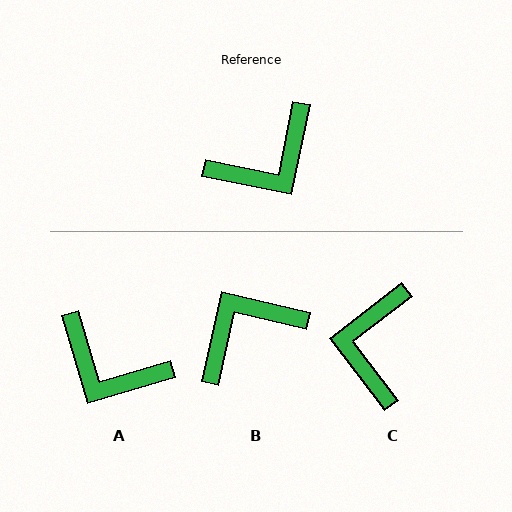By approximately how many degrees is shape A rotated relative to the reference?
Approximately 62 degrees clockwise.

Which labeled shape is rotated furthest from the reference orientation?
B, about 179 degrees away.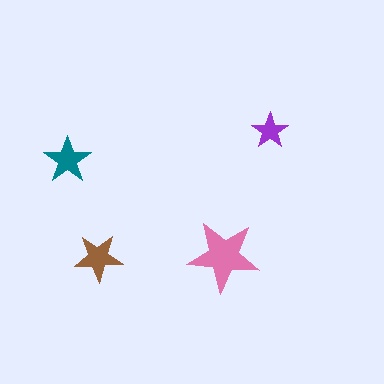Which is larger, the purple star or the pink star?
The pink one.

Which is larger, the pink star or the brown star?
The pink one.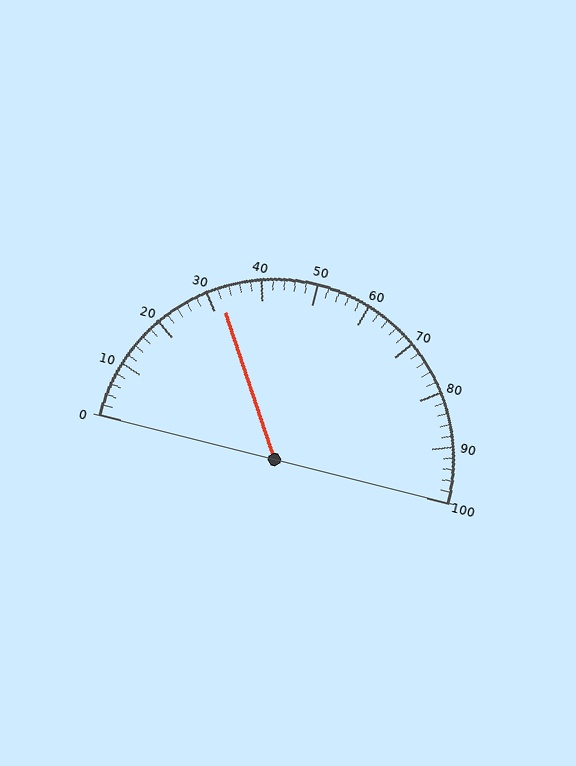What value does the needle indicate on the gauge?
The needle indicates approximately 32.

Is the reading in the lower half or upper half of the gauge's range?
The reading is in the lower half of the range (0 to 100).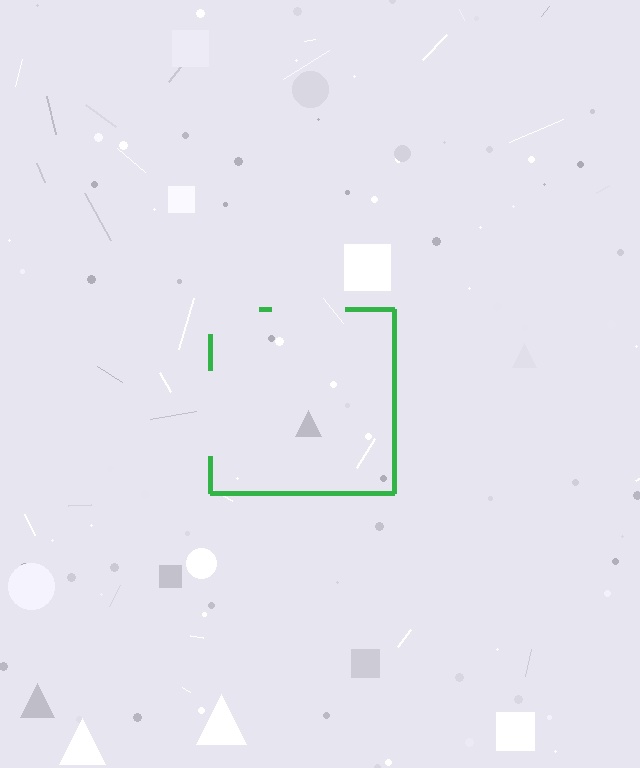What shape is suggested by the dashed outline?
The dashed outline suggests a square.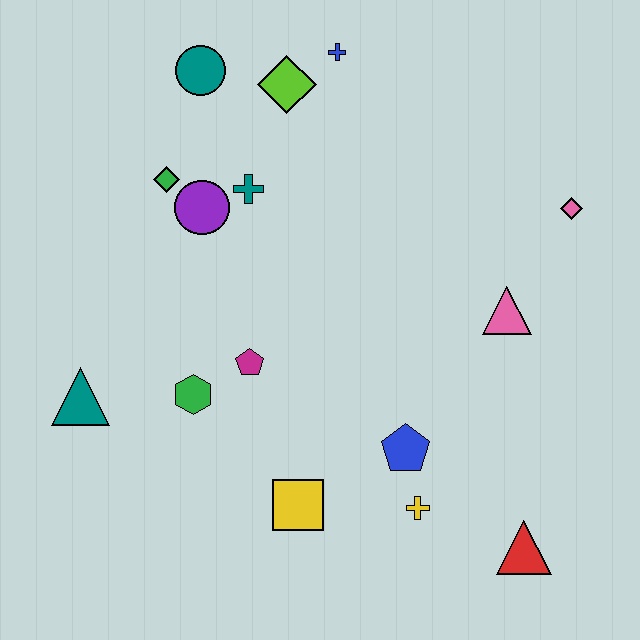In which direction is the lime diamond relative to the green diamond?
The lime diamond is to the right of the green diamond.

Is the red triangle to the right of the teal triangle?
Yes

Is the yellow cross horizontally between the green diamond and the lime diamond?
No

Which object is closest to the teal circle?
The lime diamond is closest to the teal circle.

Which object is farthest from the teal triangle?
The pink diamond is farthest from the teal triangle.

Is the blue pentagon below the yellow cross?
No